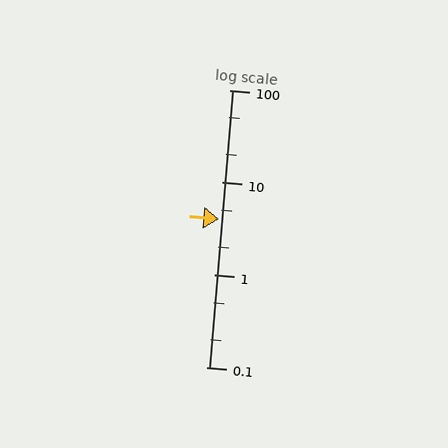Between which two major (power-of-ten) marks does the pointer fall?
The pointer is between 1 and 10.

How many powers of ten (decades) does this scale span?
The scale spans 3 decades, from 0.1 to 100.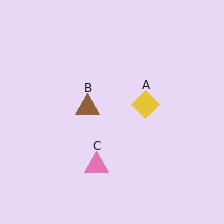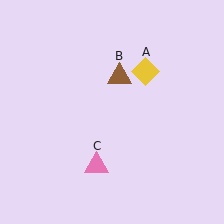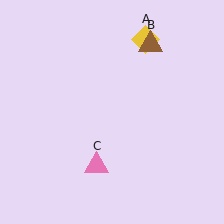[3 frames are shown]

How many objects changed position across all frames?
2 objects changed position: yellow diamond (object A), brown triangle (object B).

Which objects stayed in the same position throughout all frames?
Pink triangle (object C) remained stationary.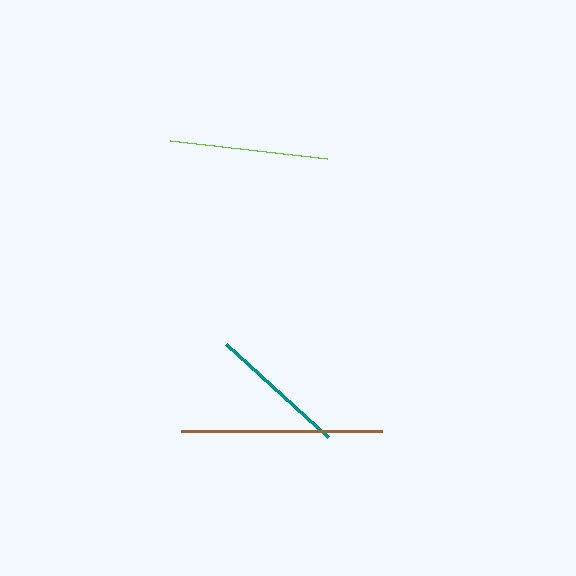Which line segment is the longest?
The brown line is the longest at approximately 201 pixels.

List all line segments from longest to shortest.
From longest to shortest: brown, lime, teal.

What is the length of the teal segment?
The teal segment is approximately 138 pixels long.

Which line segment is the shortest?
The teal line is the shortest at approximately 138 pixels.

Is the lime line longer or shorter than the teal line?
The lime line is longer than the teal line.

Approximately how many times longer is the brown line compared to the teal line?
The brown line is approximately 1.5 times the length of the teal line.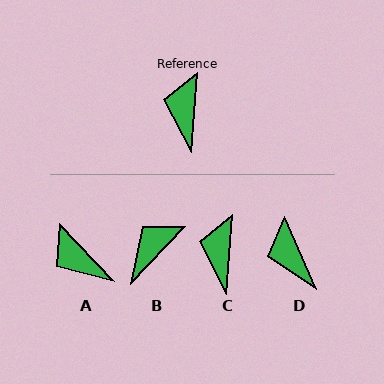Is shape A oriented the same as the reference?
No, it is off by about 47 degrees.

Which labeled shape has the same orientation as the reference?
C.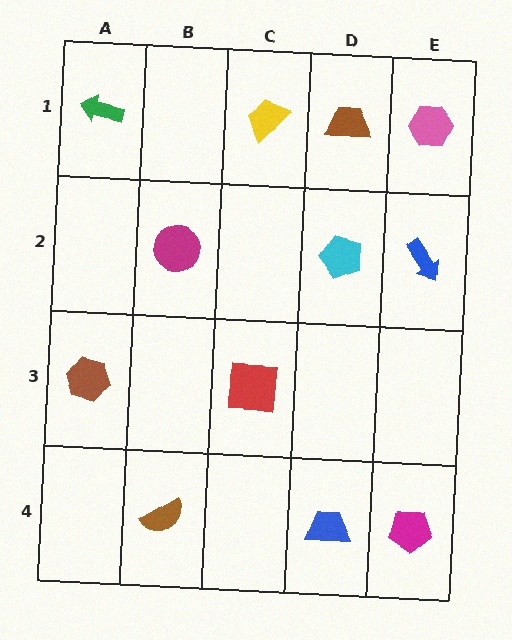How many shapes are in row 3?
2 shapes.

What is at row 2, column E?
A blue arrow.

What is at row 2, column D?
A cyan pentagon.